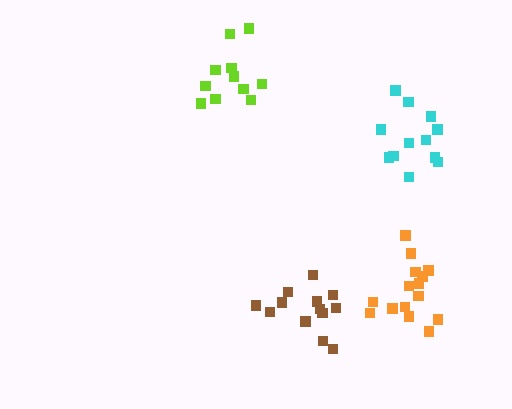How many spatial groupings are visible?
There are 4 spatial groupings.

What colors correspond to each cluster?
The clusters are colored: cyan, brown, orange, lime.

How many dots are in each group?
Group 1: 12 dots, Group 2: 13 dots, Group 3: 15 dots, Group 4: 11 dots (51 total).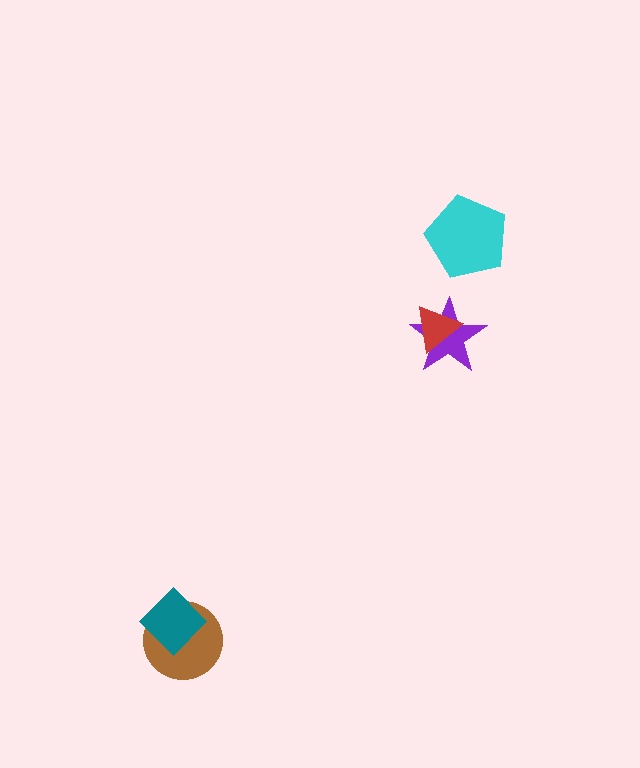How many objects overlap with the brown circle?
1 object overlaps with the brown circle.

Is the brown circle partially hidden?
Yes, it is partially covered by another shape.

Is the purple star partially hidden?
Yes, it is partially covered by another shape.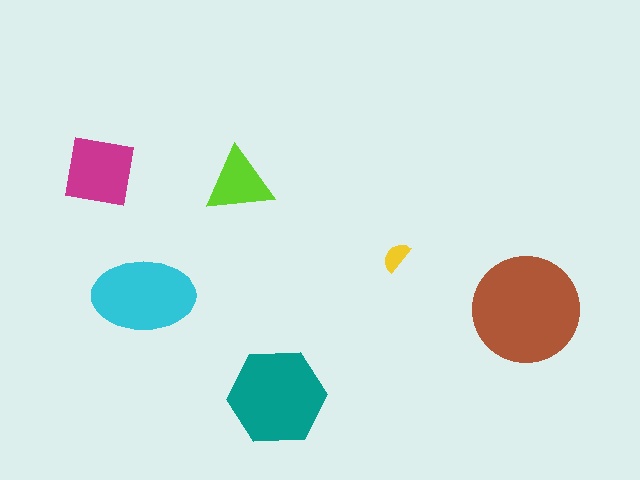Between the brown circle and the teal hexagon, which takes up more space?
The brown circle.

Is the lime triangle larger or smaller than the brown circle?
Smaller.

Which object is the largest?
The brown circle.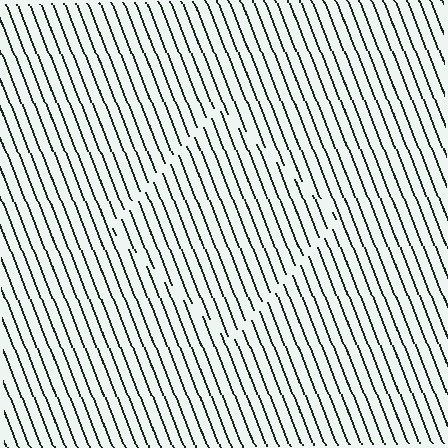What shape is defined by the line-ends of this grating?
An illusory square. The interior of the shape contains the same grating, shifted by half a period — the contour is defined by the phase discontinuity where line-ends from the inner and outer gratings abut.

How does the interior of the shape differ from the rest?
The interior of the shape contains the same grating, shifted by half a period — the contour is defined by the phase discontinuity where line-ends from the inner and outer gratings abut.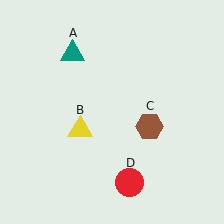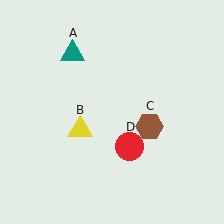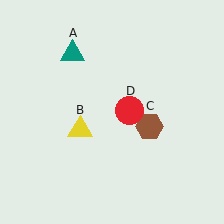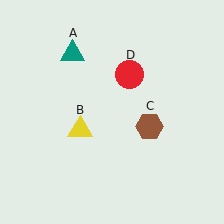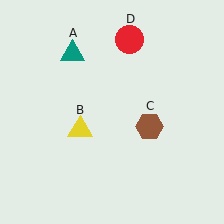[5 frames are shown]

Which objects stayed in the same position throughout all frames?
Teal triangle (object A) and yellow triangle (object B) and brown hexagon (object C) remained stationary.